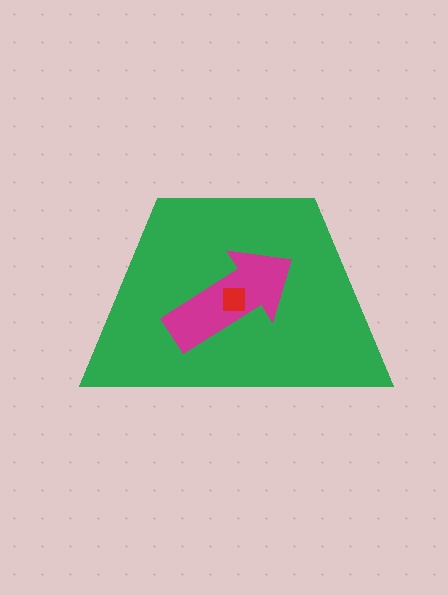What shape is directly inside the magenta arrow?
The red square.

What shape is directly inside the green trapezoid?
The magenta arrow.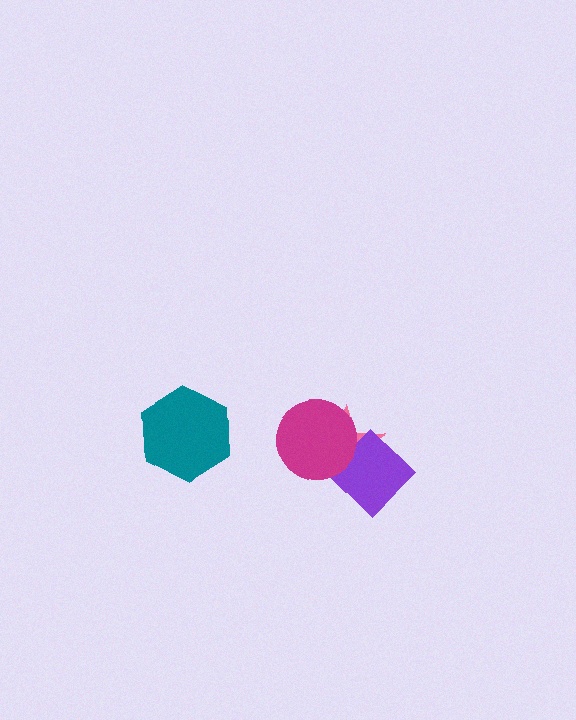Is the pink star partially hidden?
Yes, it is partially covered by another shape.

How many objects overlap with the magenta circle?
2 objects overlap with the magenta circle.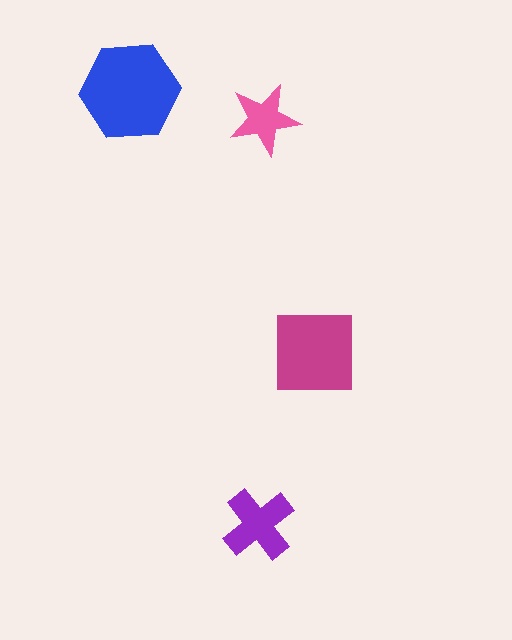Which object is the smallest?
The pink star.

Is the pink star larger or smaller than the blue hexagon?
Smaller.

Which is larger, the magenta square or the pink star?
The magenta square.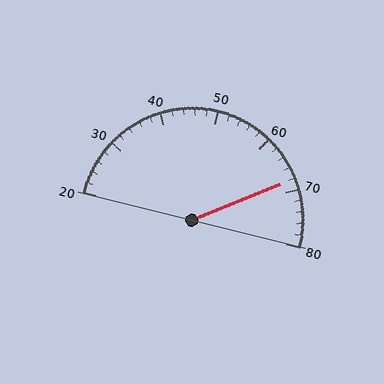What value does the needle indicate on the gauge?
The needle indicates approximately 68.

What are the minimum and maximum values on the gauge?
The gauge ranges from 20 to 80.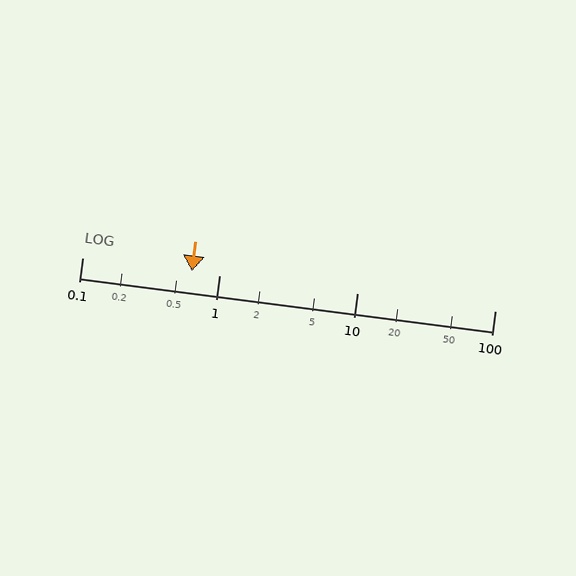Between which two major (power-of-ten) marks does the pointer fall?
The pointer is between 0.1 and 1.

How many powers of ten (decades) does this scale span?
The scale spans 3 decades, from 0.1 to 100.